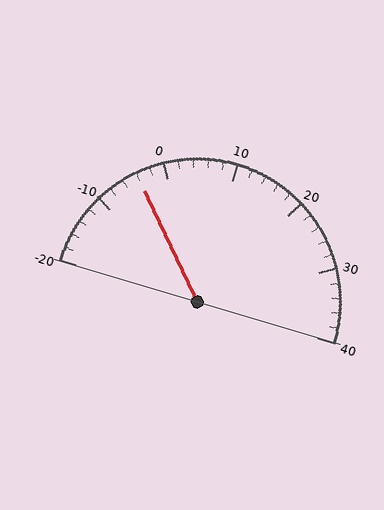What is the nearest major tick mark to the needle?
The nearest major tick mark is 0.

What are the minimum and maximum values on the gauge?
The gauge ranges from -20 to 40.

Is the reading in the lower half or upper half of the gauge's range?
The reading is in the lower half of the range (-20 to 40).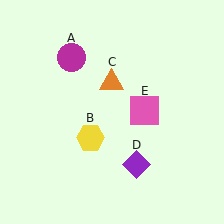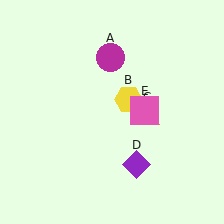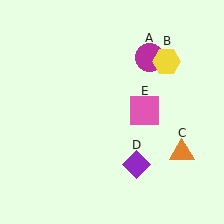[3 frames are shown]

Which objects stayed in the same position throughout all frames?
Purple diamond (object D) and pink square (object E) remained stationary.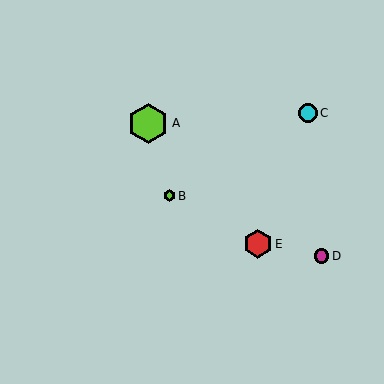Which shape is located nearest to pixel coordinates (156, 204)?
The lime hexagon (labeled B) at (169, 196) is nearest to that location.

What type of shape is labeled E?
Shape E is a red hexagon.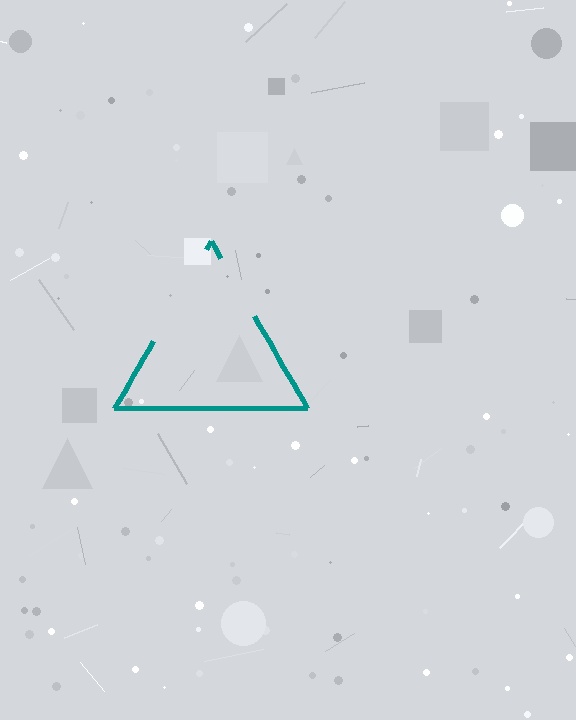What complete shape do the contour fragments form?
The contour fragments form a triangle.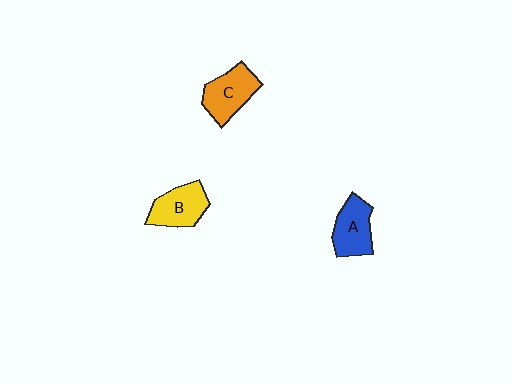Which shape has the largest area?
Shape C (orange).